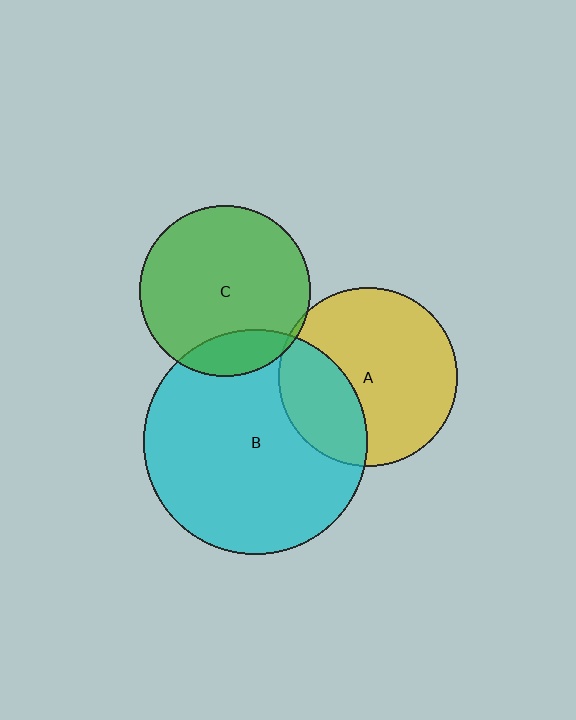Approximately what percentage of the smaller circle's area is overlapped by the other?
Approximately 15%.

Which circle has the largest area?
Circle B (cyan).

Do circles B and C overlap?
Yes.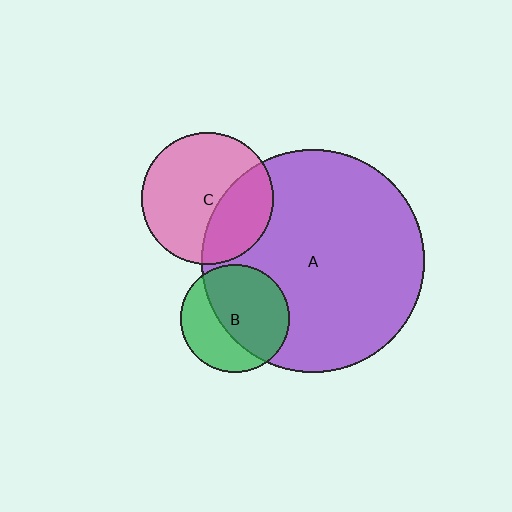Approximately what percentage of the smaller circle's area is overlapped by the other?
Approximately 60%.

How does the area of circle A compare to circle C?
Approximately 2.9 times.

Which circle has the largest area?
Circle A (purple).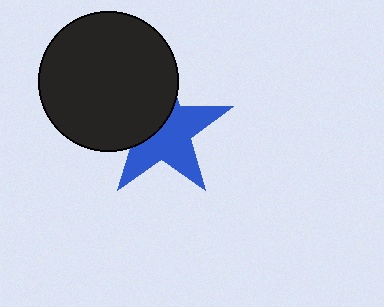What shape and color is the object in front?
The object in front is a black circle.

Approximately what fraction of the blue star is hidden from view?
Roughly 41% of the blue star is hidden behind the black circle.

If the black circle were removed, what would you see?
You would see the complete blue star.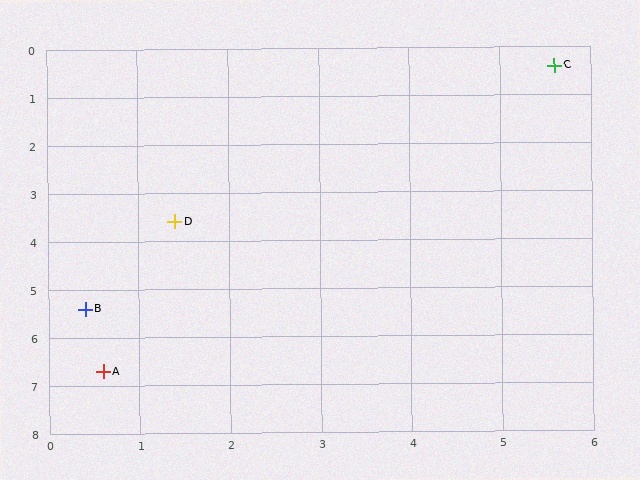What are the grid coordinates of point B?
Point B is at approximately (0.4, 5.4).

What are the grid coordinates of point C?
Point C is at approximately (5.6, 0.4).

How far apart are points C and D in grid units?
Points C and D are about 5.3 grid units apart.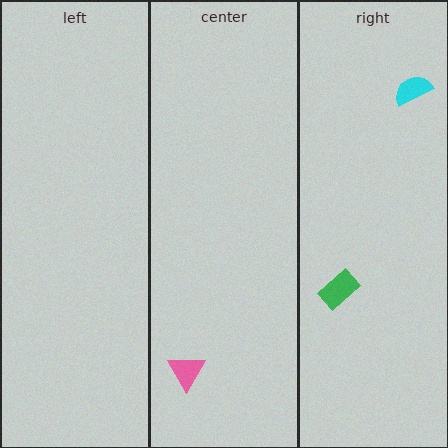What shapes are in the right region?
The green rectangle, the cyan semicircle.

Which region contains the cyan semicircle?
The right region.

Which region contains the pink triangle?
The center region.